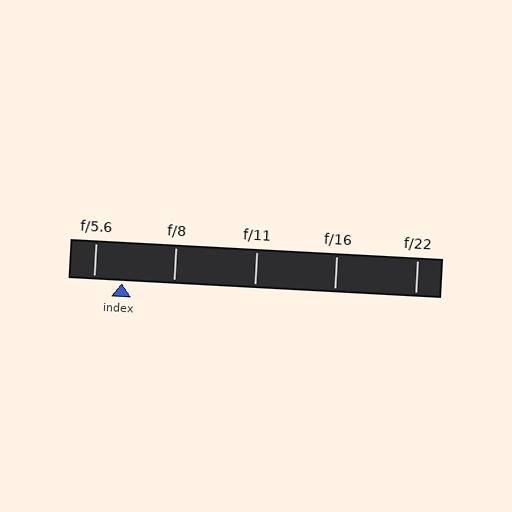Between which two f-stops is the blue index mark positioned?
The index mark is between f/5.6 and f/8.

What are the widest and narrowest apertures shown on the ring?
The widest aperture shown is f/5.6 and the narrowest is f/22.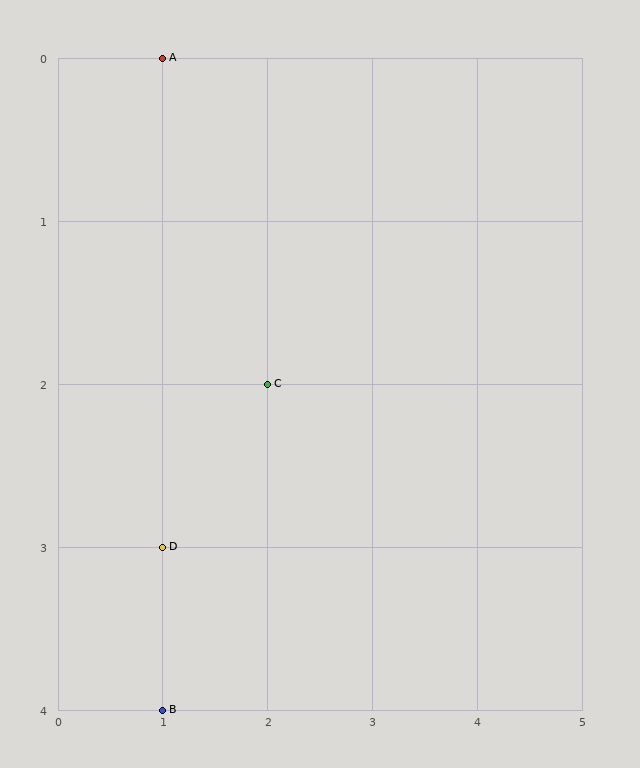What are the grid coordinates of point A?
Point A is at grid coordinates (1, 0).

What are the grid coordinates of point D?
Point D is at grid coordinates (1, 3).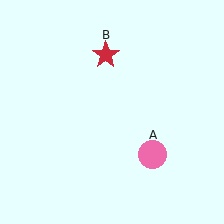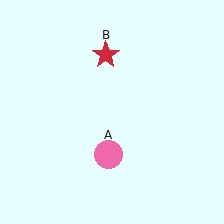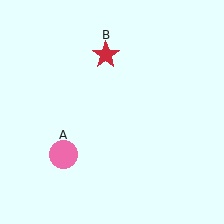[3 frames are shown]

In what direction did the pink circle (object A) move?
The pink circle (object A) moved left.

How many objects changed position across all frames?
1 object changed position: pink circle (object A).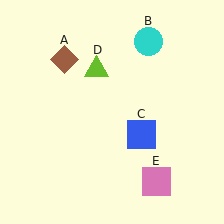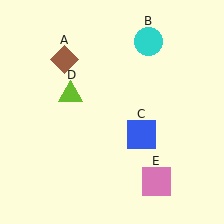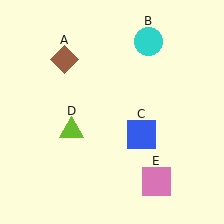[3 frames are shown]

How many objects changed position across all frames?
1 object changed position: lime triangle (object D).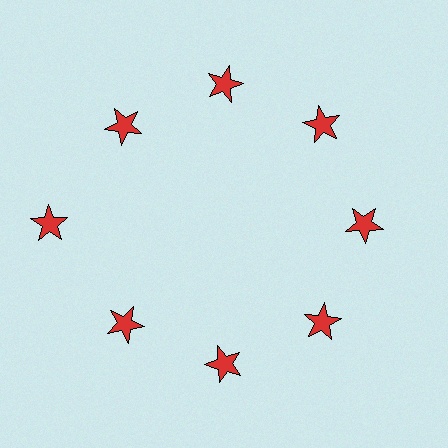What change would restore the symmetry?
The symmetry would be restored by moving it inward, back onto the ring so that all 8 stars sit at equal angles and equal distance from the center.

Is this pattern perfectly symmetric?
No. The 8 red stars are arranged in a ring, but one element near the 9 o'clock position is pushed outward from the center, breaking the 8-fold rotational symmetry.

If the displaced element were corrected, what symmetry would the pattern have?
It would have 8-fold rotational symmetry — the pattern would map onto itself every 45 degrees.